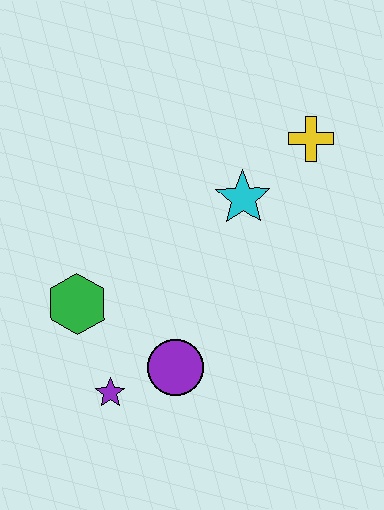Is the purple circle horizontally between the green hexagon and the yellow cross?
Yes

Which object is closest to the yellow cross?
The cyan star is closest to the yellow cross.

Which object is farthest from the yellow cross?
The purple star is farthest from the yellow cross.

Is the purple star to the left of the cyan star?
Yes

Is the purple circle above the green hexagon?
No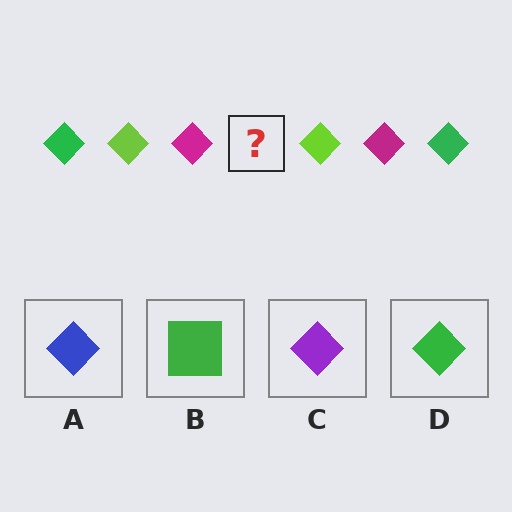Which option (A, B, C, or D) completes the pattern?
D.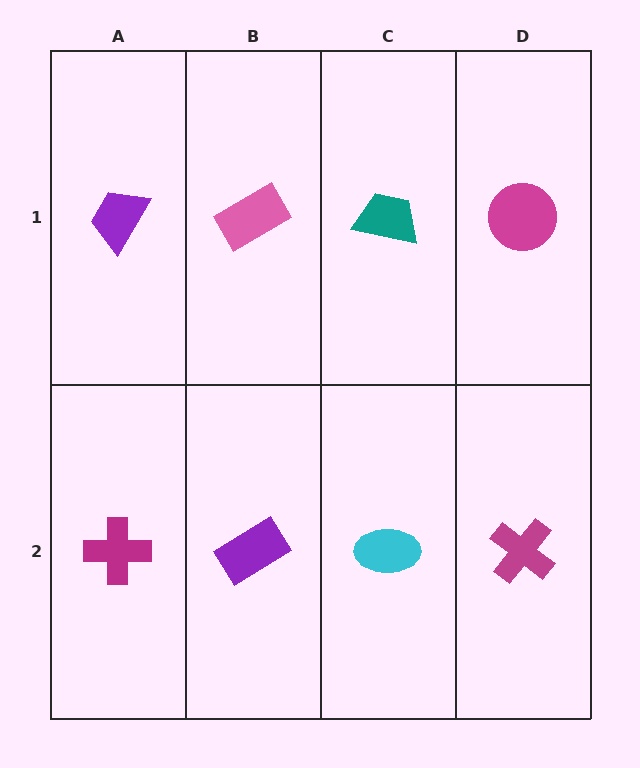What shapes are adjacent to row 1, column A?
A magenta cross (row 2, column A), a pink rectangle (row 1, column B).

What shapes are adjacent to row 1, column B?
A purple rectangle (row 2, column B), a purple trapezoid (row 1, column A), a teal trapezoid (row 1, column C).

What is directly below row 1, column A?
A magenta cross.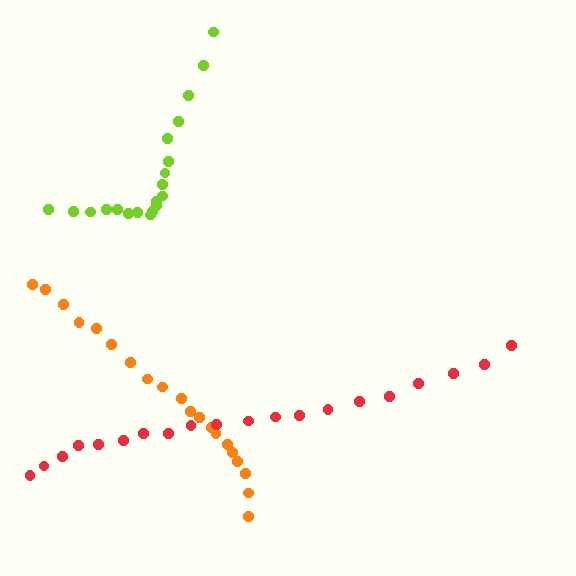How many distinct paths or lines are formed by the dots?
There are 3 distinct paths.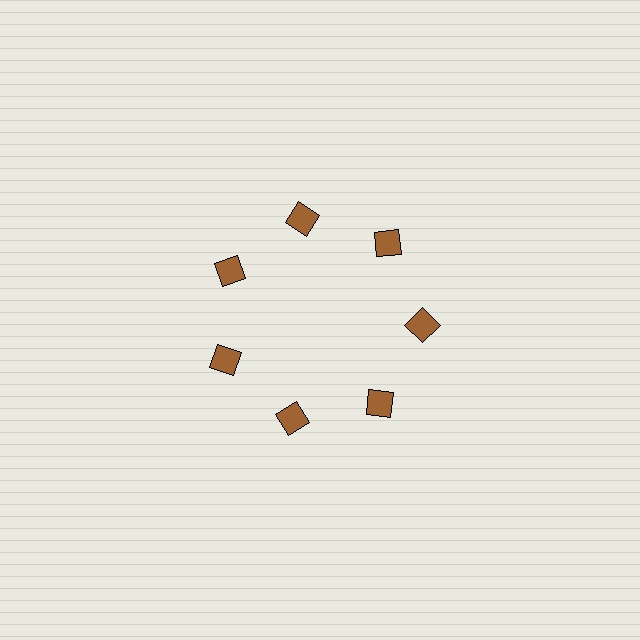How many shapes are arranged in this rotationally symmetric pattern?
There are 7 shapes, arranged in 7 groups of 1.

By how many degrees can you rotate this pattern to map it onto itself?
The pattern maps onto itself every 51 degrees of rotation.